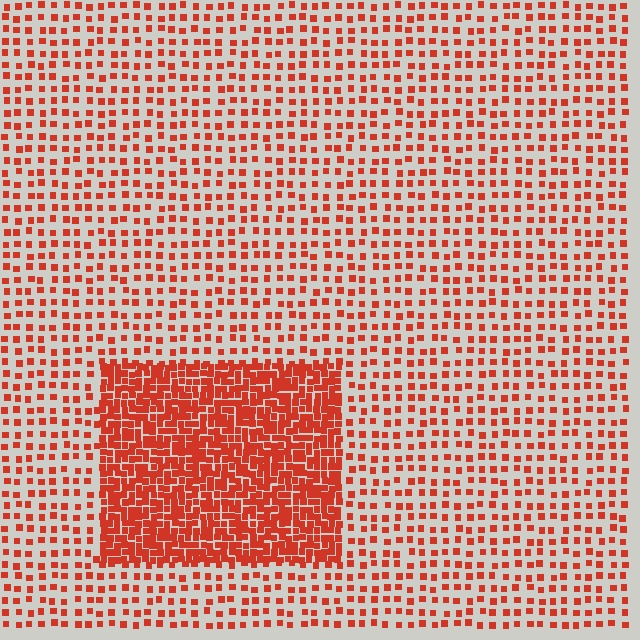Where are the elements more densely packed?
The elements are more densely packed inside the rectangle boundary.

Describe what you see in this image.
The image contains small red elements arranged at two different densities. A rectangle-shaped region is visible where the elements are more densely packed than the surrounding area.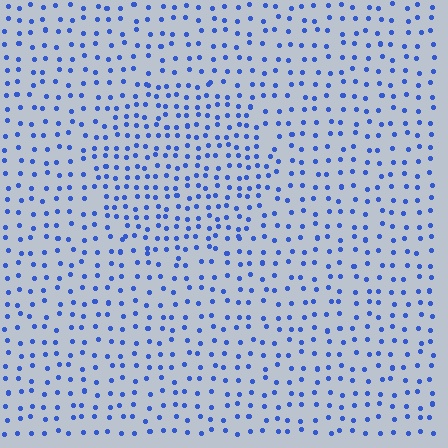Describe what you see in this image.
The image contains small blue elements arranged at two different densities. A circle-shaped region is visible where the elements are more densely packed than the surrounding area.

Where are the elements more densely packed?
The elements are more densely packed inside the circle boundary.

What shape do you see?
I see a circle.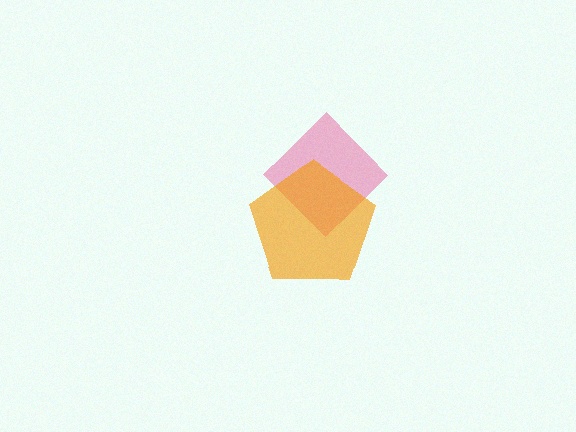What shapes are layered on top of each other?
The layered shapes are: a pink diamond, an orange pentagon.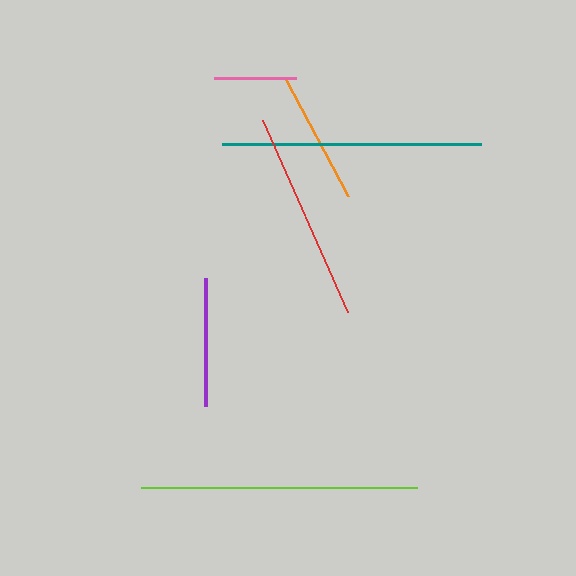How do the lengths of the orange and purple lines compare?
The orange and purple lines are approximately the same length.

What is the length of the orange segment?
The orange segment is approximately 134 pixels long.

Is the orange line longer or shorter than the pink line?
The orange line is longer than the pink line.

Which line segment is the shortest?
The pink line is the shortest at approximately 82 pixels.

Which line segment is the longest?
The lime line is the longest at approximately 276 pixels.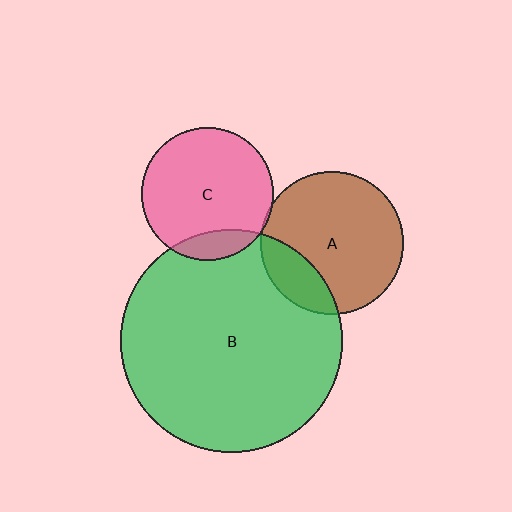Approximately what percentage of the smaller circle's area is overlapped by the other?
Approximately 15%.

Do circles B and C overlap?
Yes.